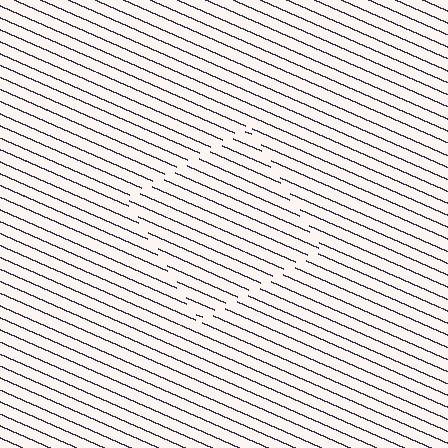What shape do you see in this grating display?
An illusory square. The interior of the shape contains the same grating, shifted by half a period — the contour is defined by the phase discontinuity where line-ends from the inner and outer gratings abut.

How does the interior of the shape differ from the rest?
The interior of the shape contains the same grating, shifted by half a period — the contour is defined by the phase discontinuity where line-ends from the inner and outer gratings abut.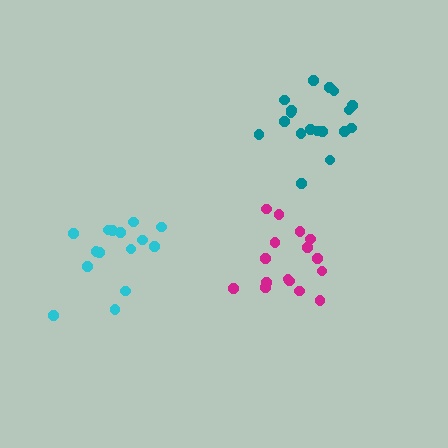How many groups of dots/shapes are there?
There are 3 groups.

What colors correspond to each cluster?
The clusters are colored: teal, cyan, magenta.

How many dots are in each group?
Group 1: 18 dots, Group 2: 15 dots, Group 3: 16 dots (49 total).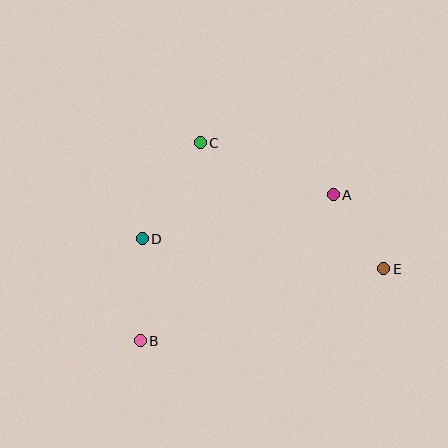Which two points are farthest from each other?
Points B and E are farthest from each other.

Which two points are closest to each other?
Points A and E are closest to each other.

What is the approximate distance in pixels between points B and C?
The distance between B and C is approximately 207 pixels.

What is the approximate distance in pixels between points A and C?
The distance between A and C is approximately 143 pixels.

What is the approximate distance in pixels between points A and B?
The distance between A and B is approximately 242 pixels.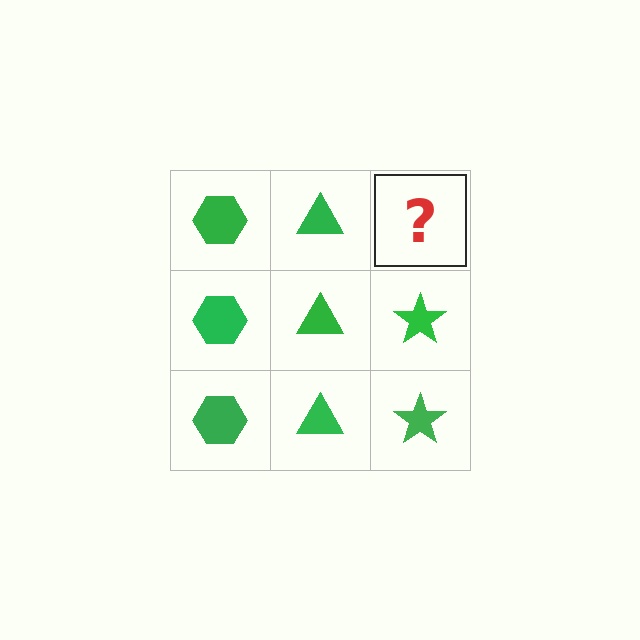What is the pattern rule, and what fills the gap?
The rule is that each column has a consistent shape. The gap should be filled with a green star.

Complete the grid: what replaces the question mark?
The question mark should be replaced with a green star.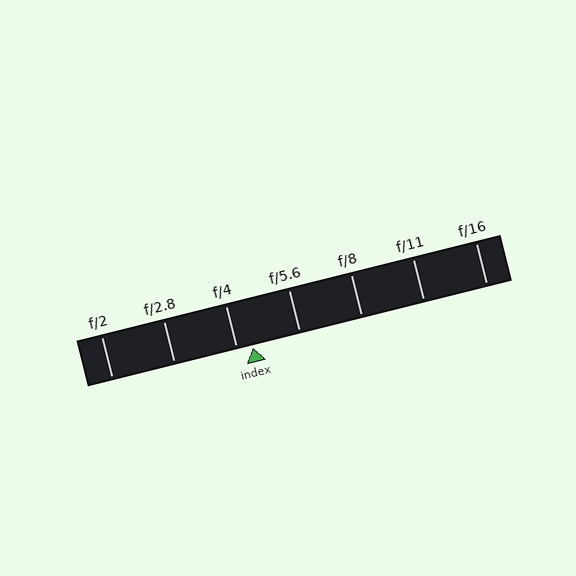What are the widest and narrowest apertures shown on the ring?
The widest aperture shown is f/2 and the narrowest is f/16.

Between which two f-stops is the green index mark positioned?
The index mark is between f/4 and f/5.6.